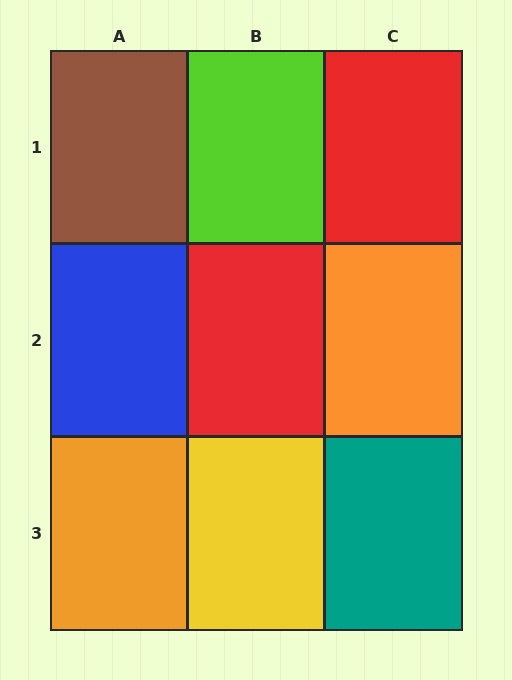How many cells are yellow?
1 cell is yellow.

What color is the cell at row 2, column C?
Orange.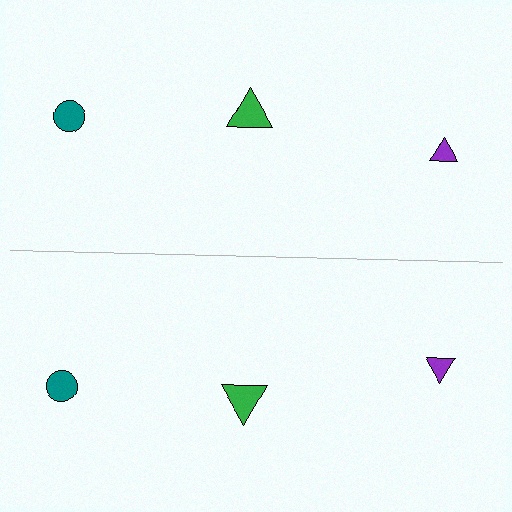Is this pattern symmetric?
Yes, this pattern has bilateral (reflection) symmetry.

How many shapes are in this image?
There are 6 shapes in this image.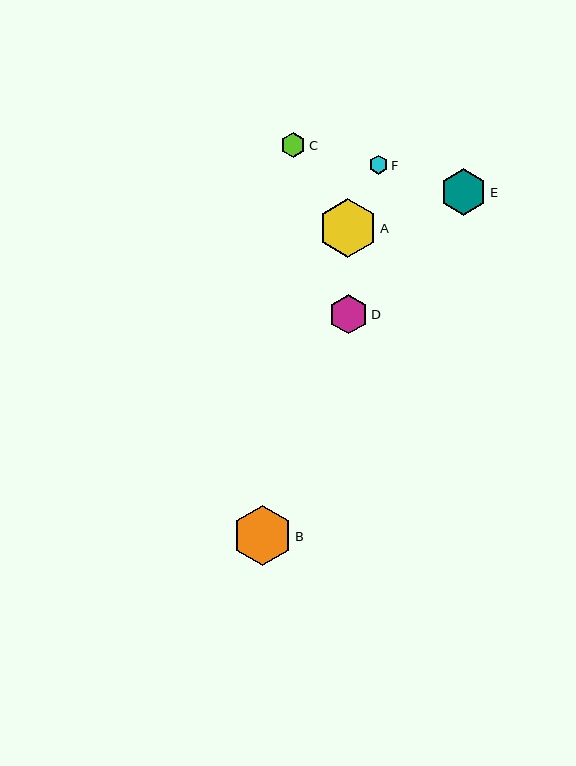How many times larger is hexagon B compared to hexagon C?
Hexagon B is approximately 2.4 times the size of hexagon C.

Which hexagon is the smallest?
Hexagon F is the smallest with a size of approximately 19 pixels.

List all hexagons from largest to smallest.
From largest to smallest: B, A, E, D, C, F.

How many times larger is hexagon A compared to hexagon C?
Hexagon A is approximately 2.4 times the size of hexagon C.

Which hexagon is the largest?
Hexagon B is the largest with a size of approximately 60 pixels.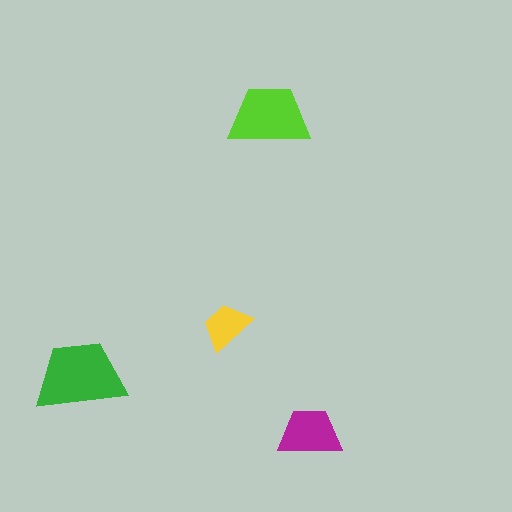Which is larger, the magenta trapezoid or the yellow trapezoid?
The magenta one.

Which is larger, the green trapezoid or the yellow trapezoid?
The green one.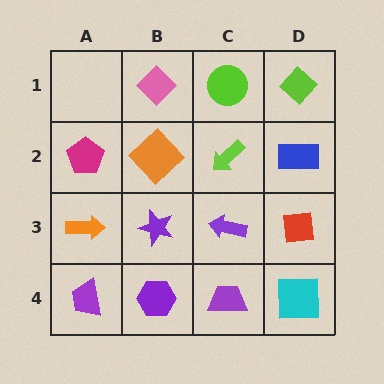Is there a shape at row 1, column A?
No, that cell is empty.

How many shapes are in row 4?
4 shapes.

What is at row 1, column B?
A pink diamond.